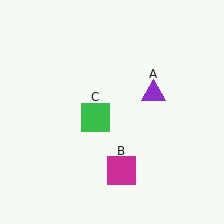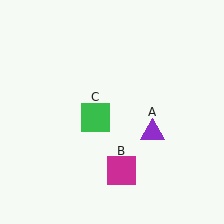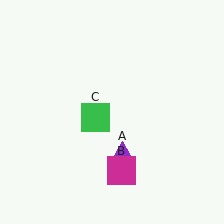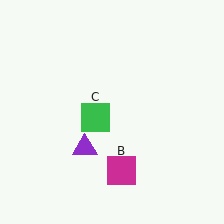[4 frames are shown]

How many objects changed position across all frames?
1 object changed position: purple triangle (object A).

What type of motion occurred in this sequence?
The purple triangle (object A) rotated clockwise around the center of the scene.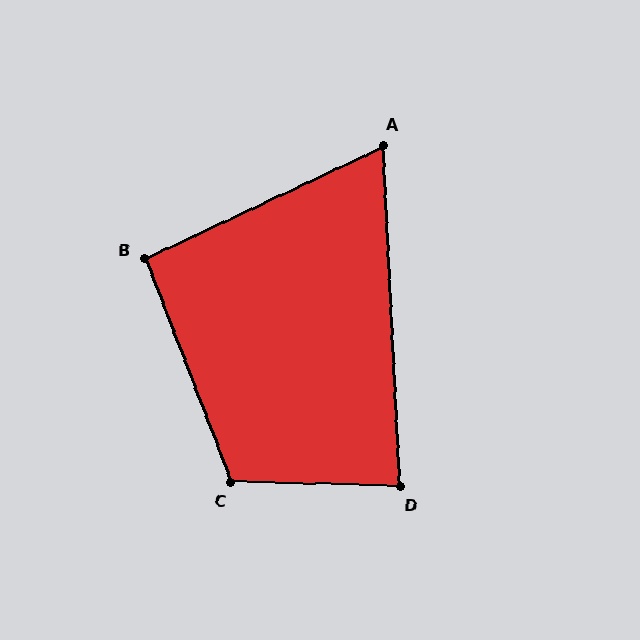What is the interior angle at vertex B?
Approximately 94 degrees (approximately right).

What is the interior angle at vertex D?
Approximately 86 degrees (approximately right).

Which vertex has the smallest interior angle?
A, at approximately 68 degrees.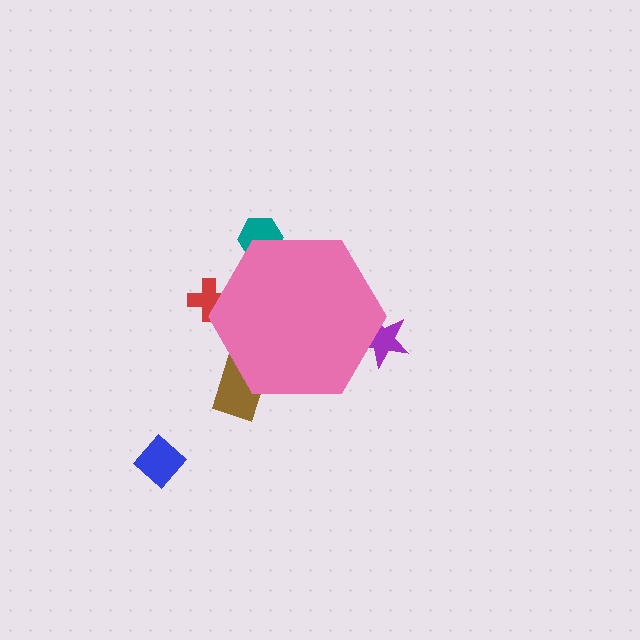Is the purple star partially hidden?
Yes, the purple star is partially hidden behind the pink hexagon.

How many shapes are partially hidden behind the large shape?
4 shapes are partially hidden.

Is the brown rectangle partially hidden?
Yes, the brown rectangle is partially hidden behind the pink hexagon.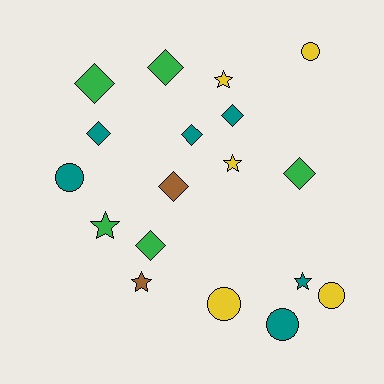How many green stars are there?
There is 1 green star.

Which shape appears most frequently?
Diamond, with 8 objects.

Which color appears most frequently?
Teal, with 6 objects.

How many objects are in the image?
There are 18 objects.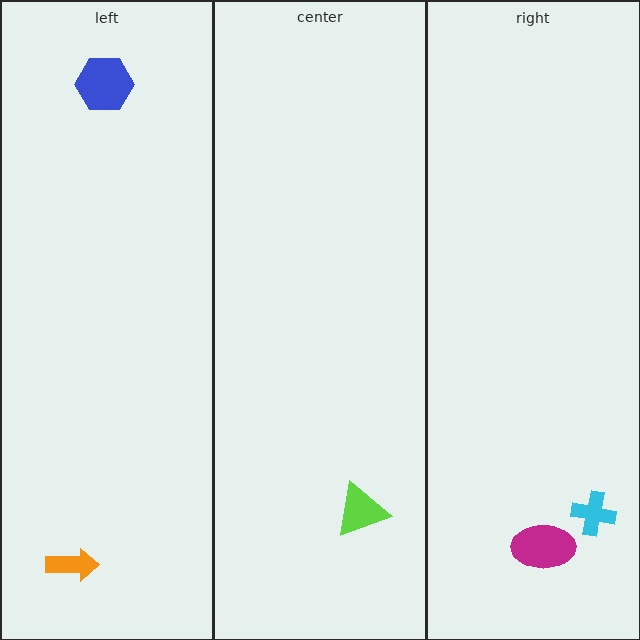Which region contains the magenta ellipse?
The right region.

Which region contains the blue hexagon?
The left region.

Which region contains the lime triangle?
The center region.